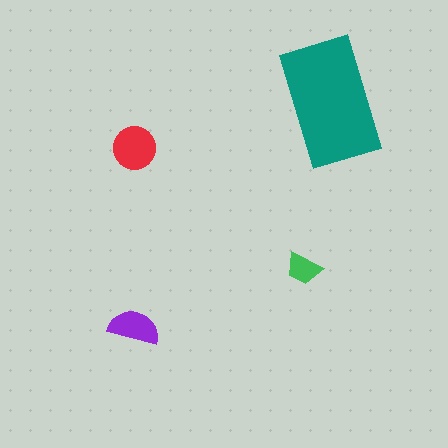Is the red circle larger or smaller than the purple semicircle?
Larger.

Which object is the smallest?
The green trapezoid.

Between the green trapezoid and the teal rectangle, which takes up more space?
The teal rectangle.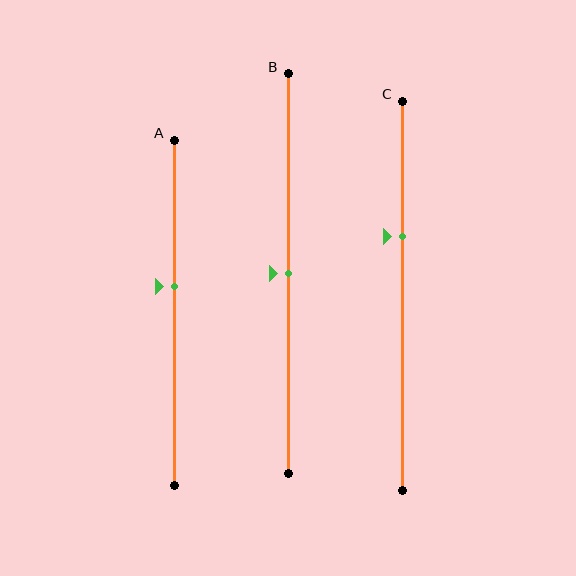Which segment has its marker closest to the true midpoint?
Segment B has its marker closest to the true midpoint.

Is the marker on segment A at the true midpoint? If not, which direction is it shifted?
No, the marker on segment A is shifted upward by about 8% of the segment length.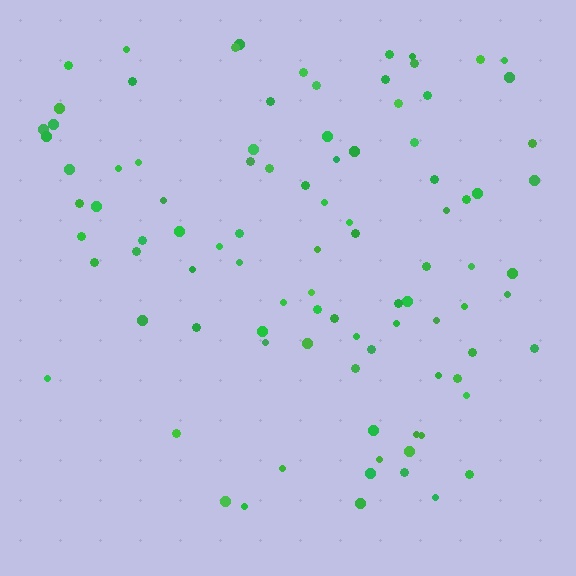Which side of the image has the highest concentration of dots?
The top.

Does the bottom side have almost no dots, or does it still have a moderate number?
Still a moderate number, just noticeably fewer than the top.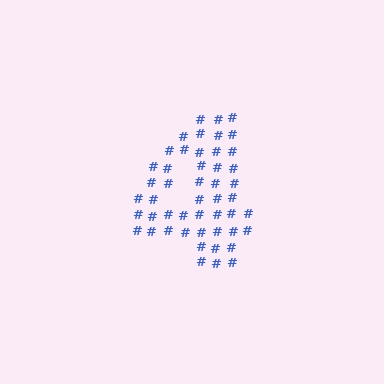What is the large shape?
The large shape is the digit 4.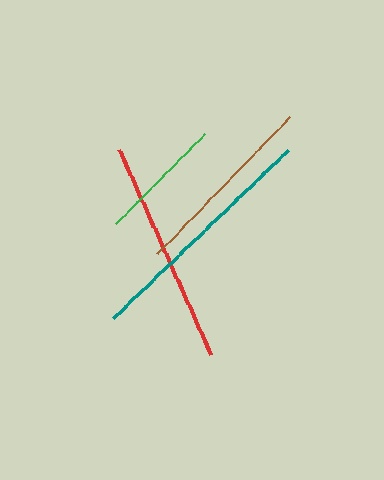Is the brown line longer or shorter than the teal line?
The teal line is longer than the brown line.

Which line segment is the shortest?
The green line is the shortest at approximately 126 pixels.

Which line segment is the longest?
The teal line is the longest at approximately 242 pixels.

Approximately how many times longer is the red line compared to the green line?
The red line is approximately 1.8 times the length of the green line.